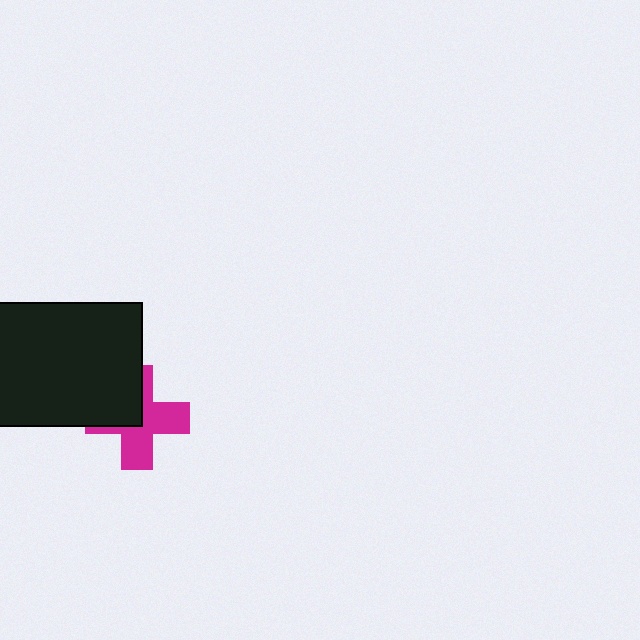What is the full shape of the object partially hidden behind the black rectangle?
The partially hidden object is a magenta cross.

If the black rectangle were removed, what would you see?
You would see the complete magenta cross.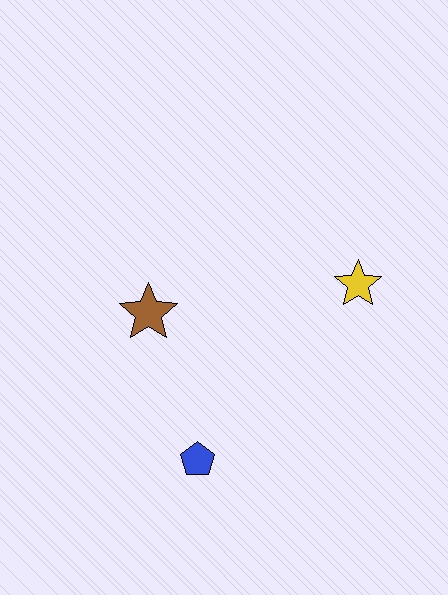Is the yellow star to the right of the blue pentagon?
Yes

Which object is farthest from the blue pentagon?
The yellow star is farthest from the blue pentagon.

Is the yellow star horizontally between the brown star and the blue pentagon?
No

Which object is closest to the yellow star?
The brown star is closest to the yellow star.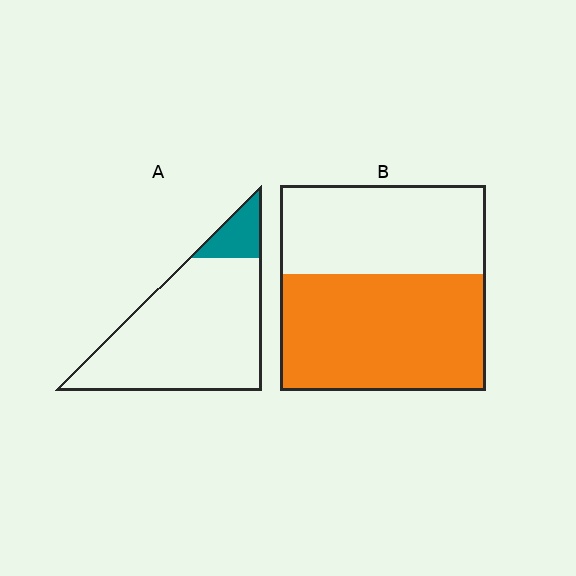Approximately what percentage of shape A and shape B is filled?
A is approximately 15% and B is approximately 55%.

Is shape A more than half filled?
No.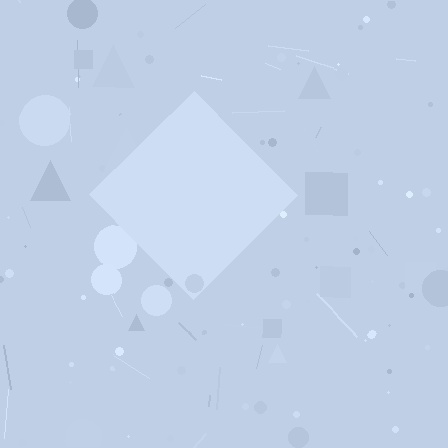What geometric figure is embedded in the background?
A diamond is embedded in the background.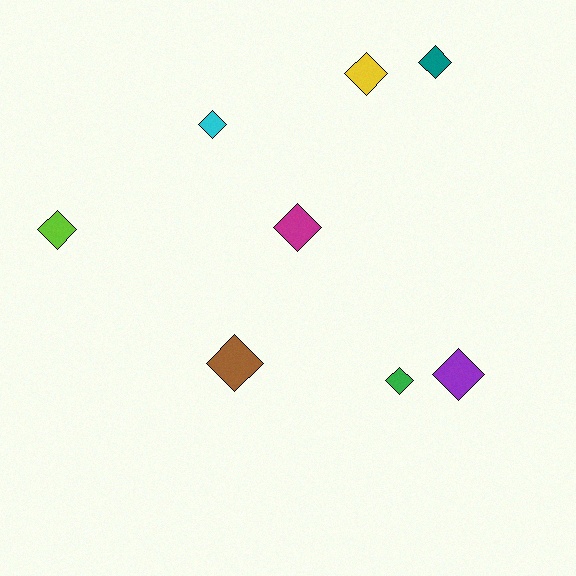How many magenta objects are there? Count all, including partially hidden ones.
There is 1 magenta object.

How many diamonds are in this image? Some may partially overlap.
There are 8 diamonds.